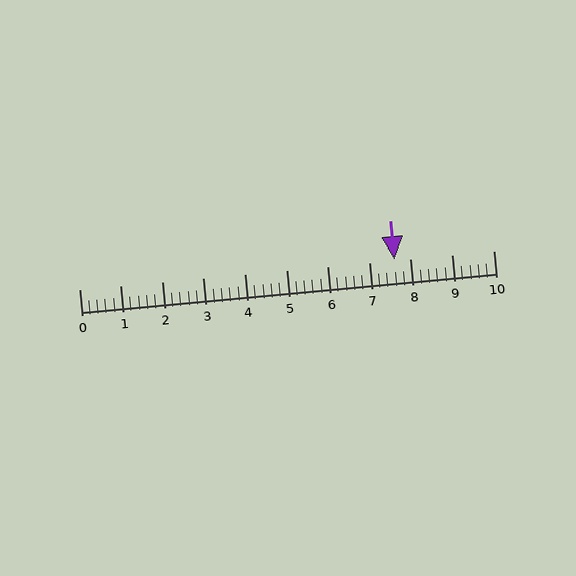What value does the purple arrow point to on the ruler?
The purple arrow points to approximately 7.6.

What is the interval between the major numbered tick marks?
The major tick marks are spaced 1 units apart.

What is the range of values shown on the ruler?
The ruler shows values from 0 to 10.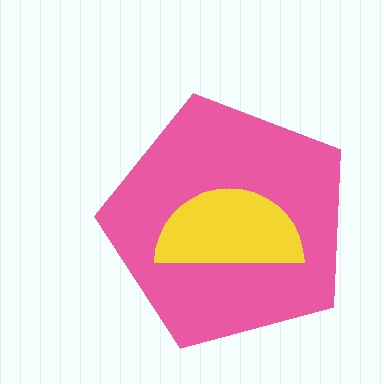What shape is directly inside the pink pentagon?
The yellow semicircle.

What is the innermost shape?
The yellow semicircle.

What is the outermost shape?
The pink pentagon.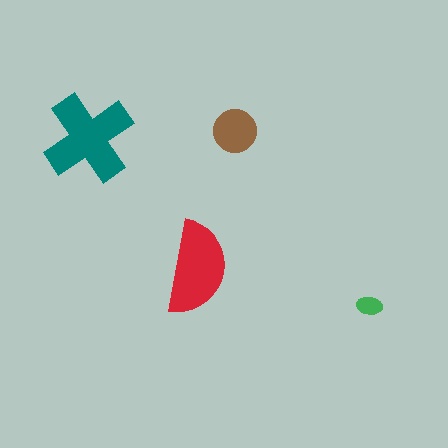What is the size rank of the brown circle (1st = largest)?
3rd.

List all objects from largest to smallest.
The teal cross, the red semicircle, the brown circle, the green ellipse.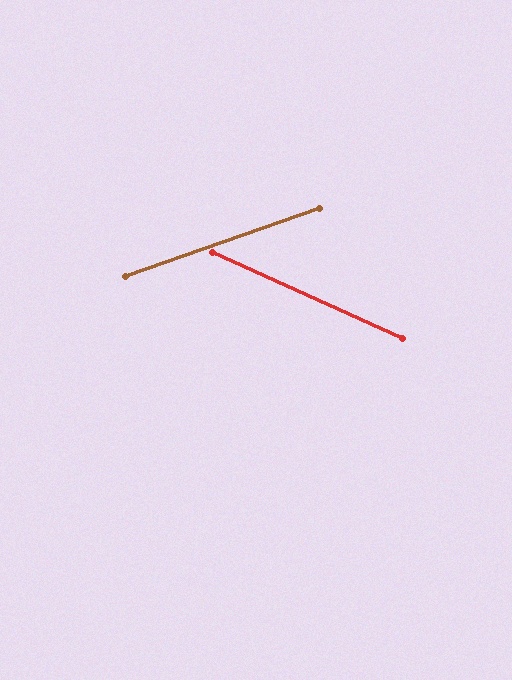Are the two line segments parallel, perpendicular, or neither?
Neither parallel nor perpendicular — they differ by about 44°.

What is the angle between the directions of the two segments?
Approximately 44 degrees.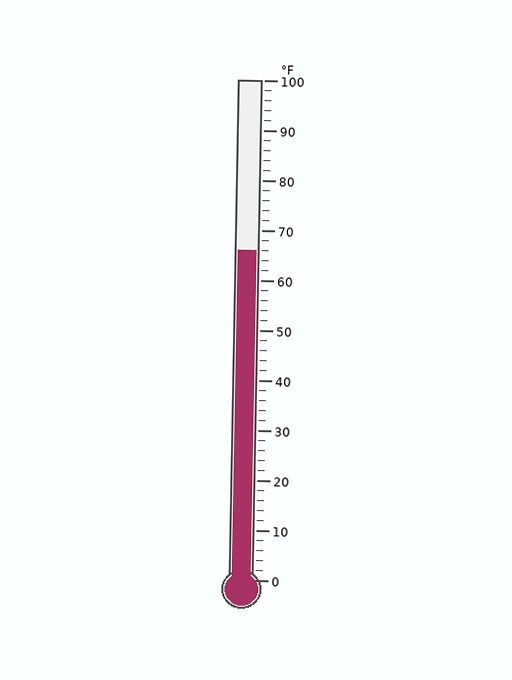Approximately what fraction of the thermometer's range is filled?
The thermometer is filled to approximately 65% of its range.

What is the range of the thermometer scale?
The thermometer scale ranges from 0°F to 100°F.